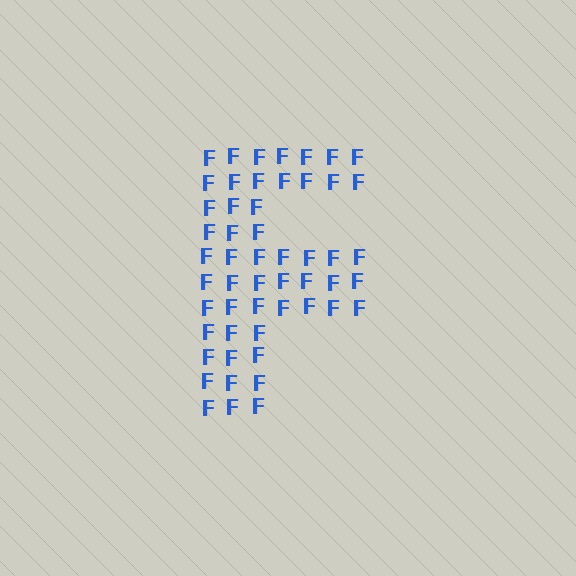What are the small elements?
The small elements are letter F's.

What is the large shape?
The large shape is the letter F.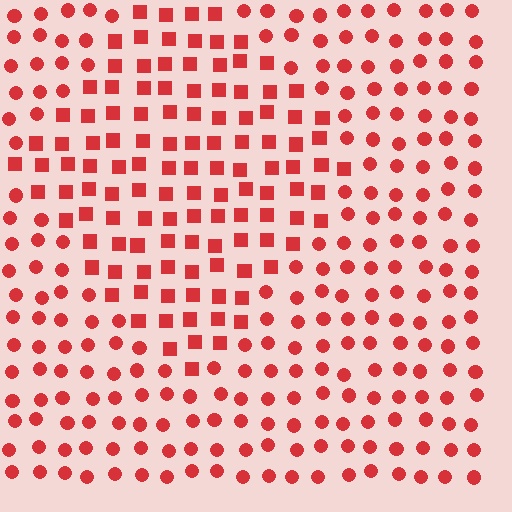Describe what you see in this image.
The image is filled with small red elements arranged in a uniform grid. A diamond-shaped region contains squares, while the surrounding area contains circles. The boundary is defined purely by the change in element shape.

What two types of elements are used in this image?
The image uses squares inside the diamond region and circles outside it.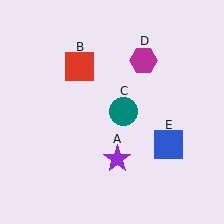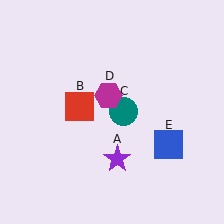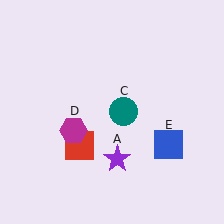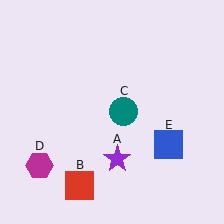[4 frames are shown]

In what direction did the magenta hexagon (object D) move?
The magenta hexagon (object D) moved down and to the left.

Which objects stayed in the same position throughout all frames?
Purple star (object A) and teal circle (object C) and blue square (object E) remained stationary.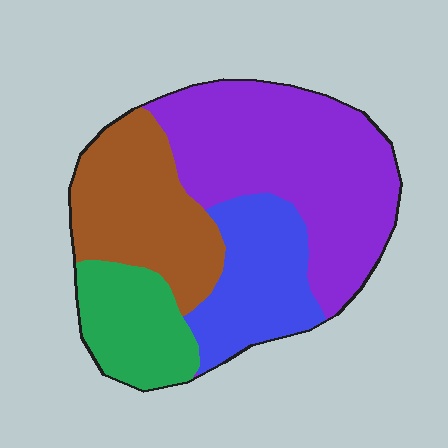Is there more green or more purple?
Purple.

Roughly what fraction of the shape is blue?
Blue covers around 20% of the shape.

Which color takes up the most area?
Purple, at roughly 40%.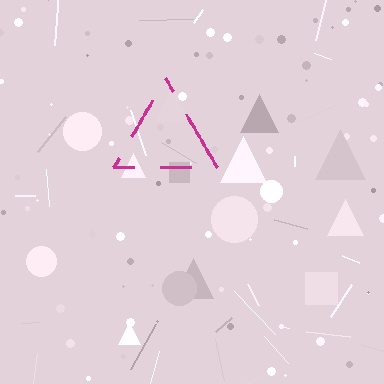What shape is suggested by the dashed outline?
The dashed outline suggests a triangle.